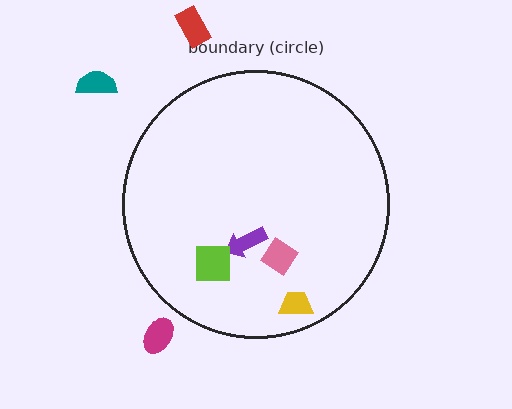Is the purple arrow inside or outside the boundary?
Inside.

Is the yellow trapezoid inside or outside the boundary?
Inside.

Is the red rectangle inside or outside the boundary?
Outside.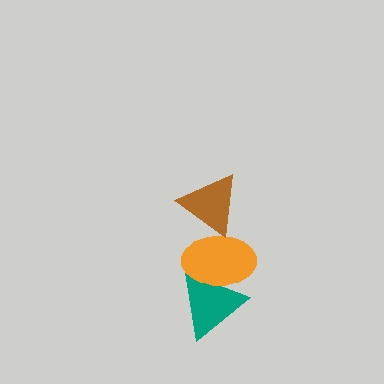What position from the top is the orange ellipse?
The orange ellipse is 2nd from the top.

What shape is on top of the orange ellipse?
The brown triangle is on top of the orange ellipse.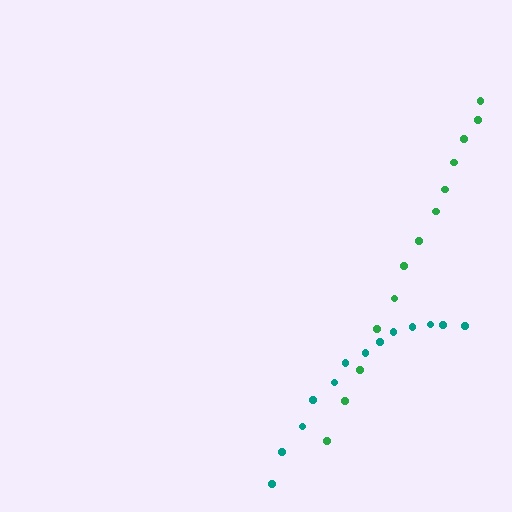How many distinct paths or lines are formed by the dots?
There are 2 distinct paths.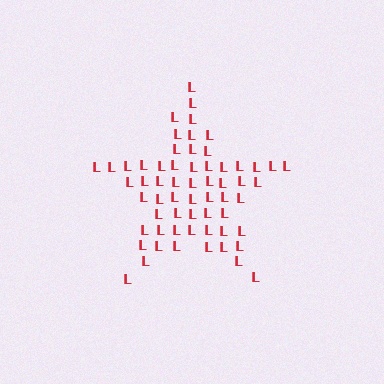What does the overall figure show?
The overall figure shows a star.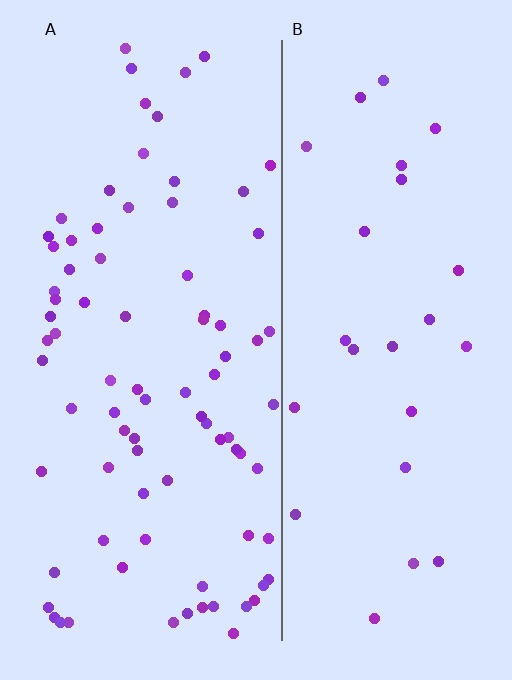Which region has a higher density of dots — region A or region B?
A (the left).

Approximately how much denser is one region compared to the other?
Approximately 3.1× — region A over region B.